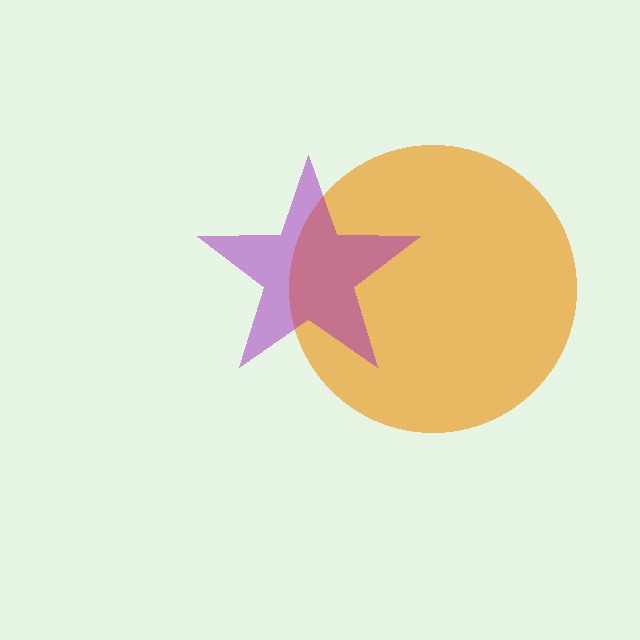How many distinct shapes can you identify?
There are 2 distinct shapes: an orange circle, a purple star.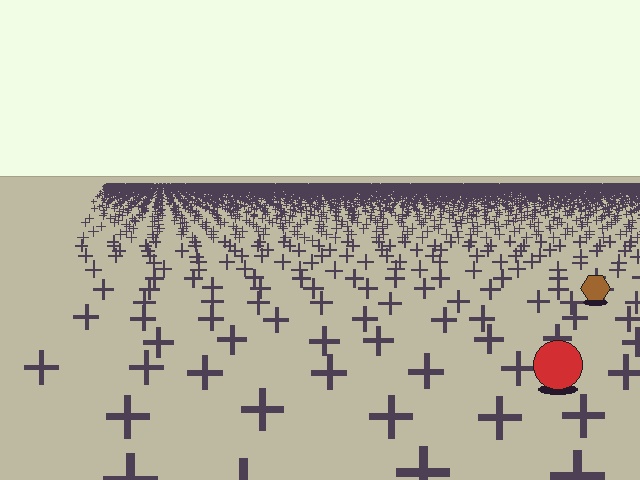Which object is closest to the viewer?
The red circle is closest. The texture marks near it are larger and more spread out.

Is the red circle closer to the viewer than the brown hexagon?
Yes. The red circle is closer — you can tell from the texture gradient: the ground texture is coarser near it.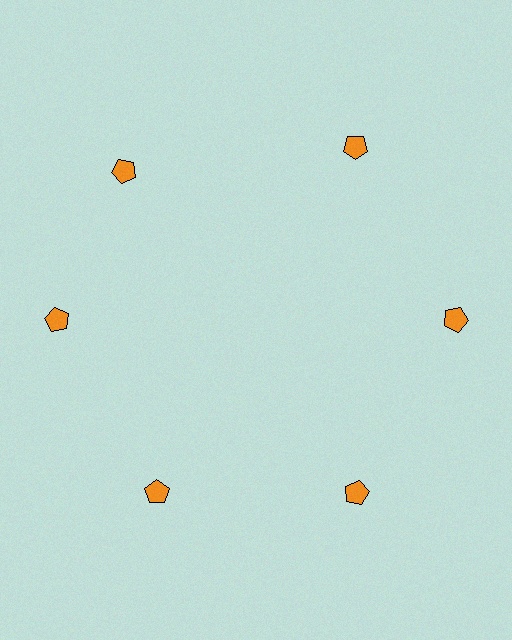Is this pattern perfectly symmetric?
No. The 6 orange pentagons are arranged in a ring, but one element near the 11 o'clock position is rotated out of alignment along the ring, breaking the 6-fold rotational symmetry.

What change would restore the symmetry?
The symmetry would be restored by rotating it back into even spacing with its neighbors so that all 6 pentagons sit at equal angles and equal distance from the center.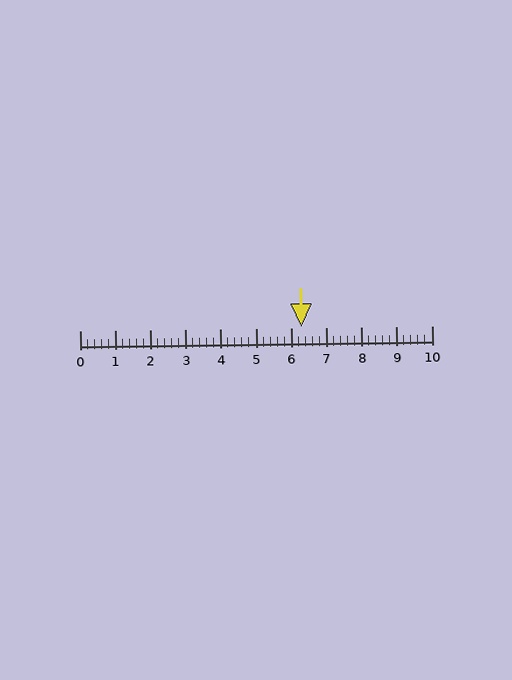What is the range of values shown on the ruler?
The ruler shows values from 0 to 10.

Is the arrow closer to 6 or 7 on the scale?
The arrow is closer to 6.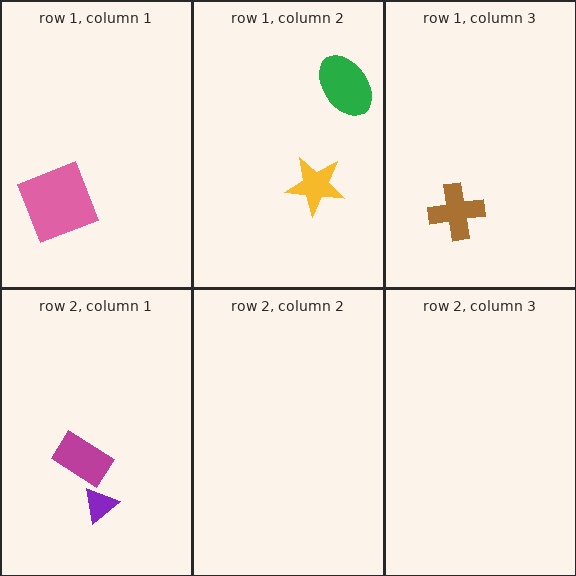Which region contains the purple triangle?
The row 2, column 1 region.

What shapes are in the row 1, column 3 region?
The brown cross.